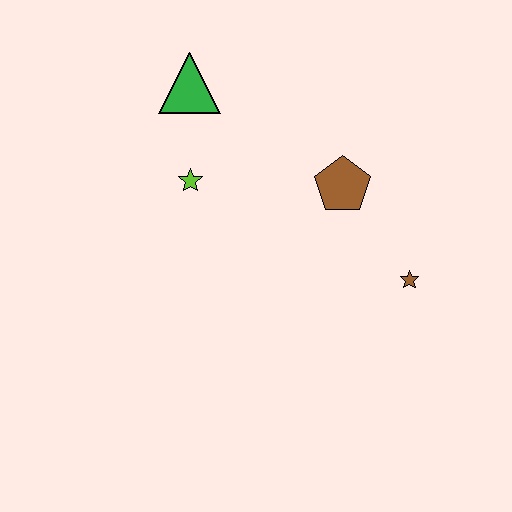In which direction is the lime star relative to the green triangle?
The lime star is below the green triangle.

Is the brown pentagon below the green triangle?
Yes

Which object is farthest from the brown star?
The green triangle is farthest from the brown star.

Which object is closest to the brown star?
The brown pentagon is closest to the brown star.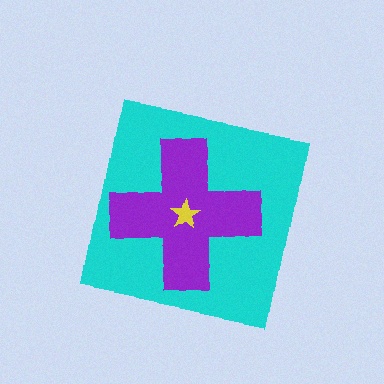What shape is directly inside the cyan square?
The purple cross.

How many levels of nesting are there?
3.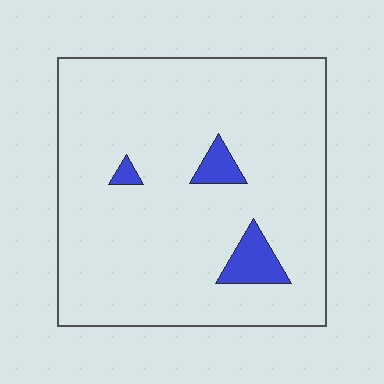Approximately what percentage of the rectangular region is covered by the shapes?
Approximately 5%.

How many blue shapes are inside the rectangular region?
3.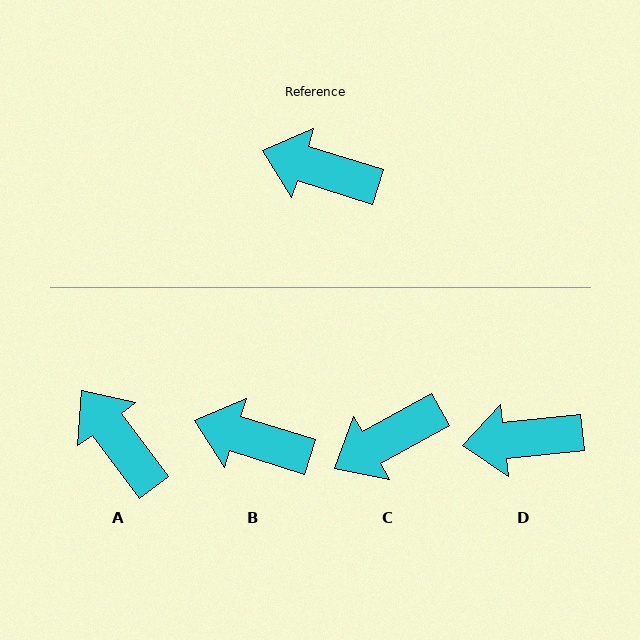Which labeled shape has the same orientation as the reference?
B.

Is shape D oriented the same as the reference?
No, it is off by about 24 degrees.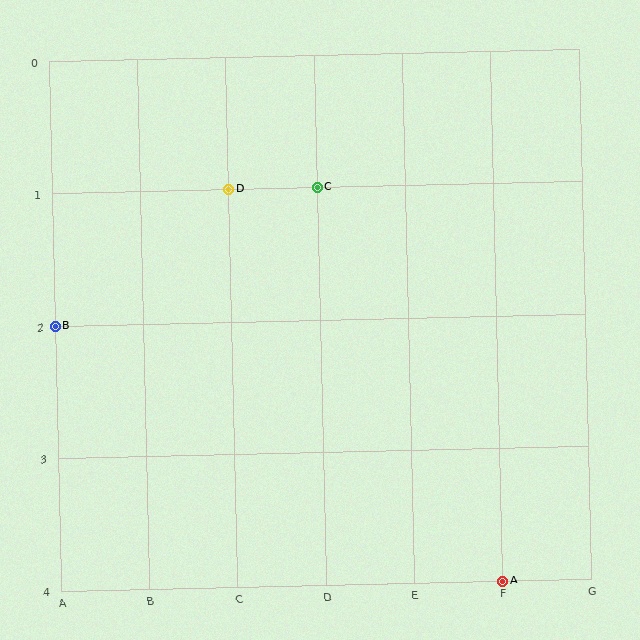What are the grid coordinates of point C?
Point C is at grid coordinates (D, 1).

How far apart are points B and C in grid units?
Points B and C are 3 columns and 1 row apart (about 3.2 grid units diagonally).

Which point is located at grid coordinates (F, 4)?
Point A is at (F, 4).